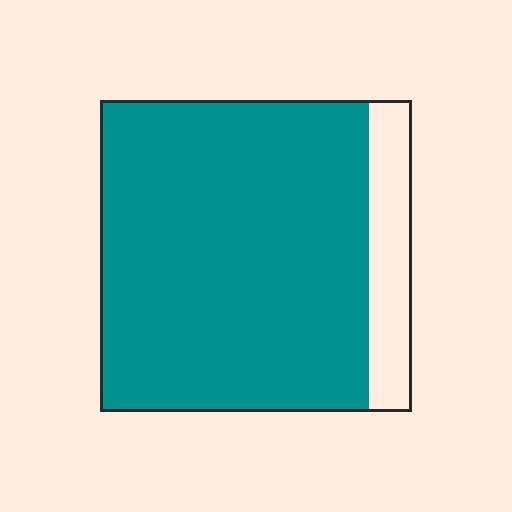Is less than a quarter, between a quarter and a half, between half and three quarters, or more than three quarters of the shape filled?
More than three quarters.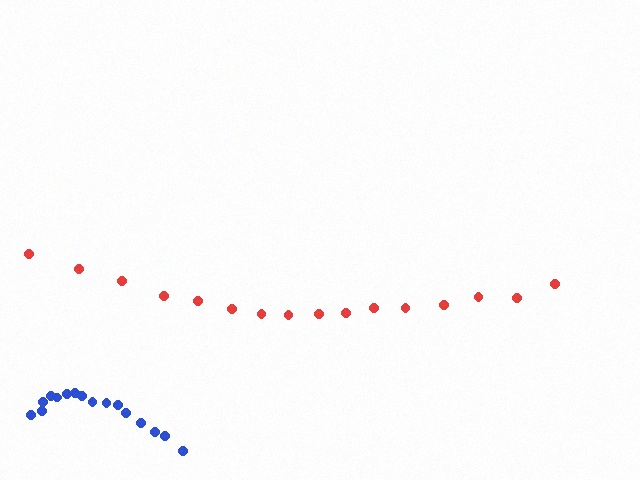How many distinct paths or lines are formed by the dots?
There are 2 distinct paths.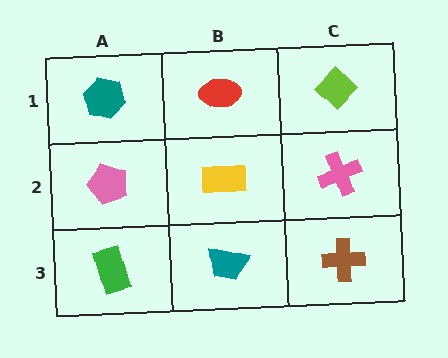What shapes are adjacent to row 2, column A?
A teal hexagon (row 1, column A), a green rectangle (row 3, column A), a yellow rectangle (row 2, column B).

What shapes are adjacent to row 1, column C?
A pink cross (row 2, column C), a red ellipse (row 1, column B).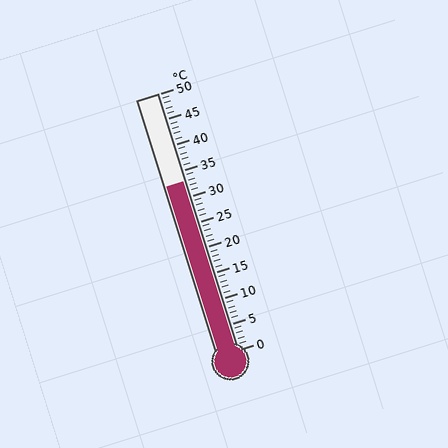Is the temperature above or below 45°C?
The temperature is below 45°C.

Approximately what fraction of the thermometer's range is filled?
The thermometer is filled to approximately 65% of its range.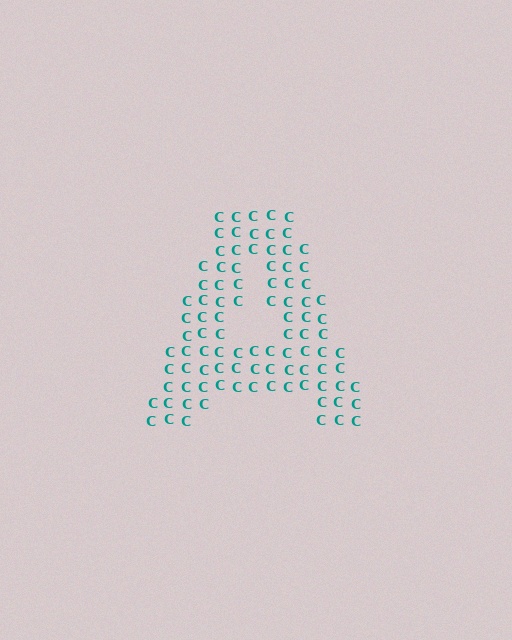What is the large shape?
The large shape is the letter A.